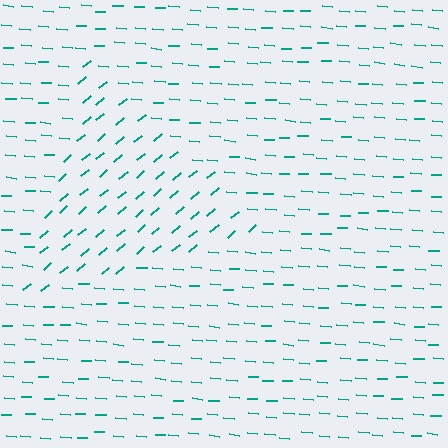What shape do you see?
I see a triangle.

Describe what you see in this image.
The image is filled with small teal line segments. A triangle region in the image has lines oriented differently from the surrounding lines, creating a visible texture boundary.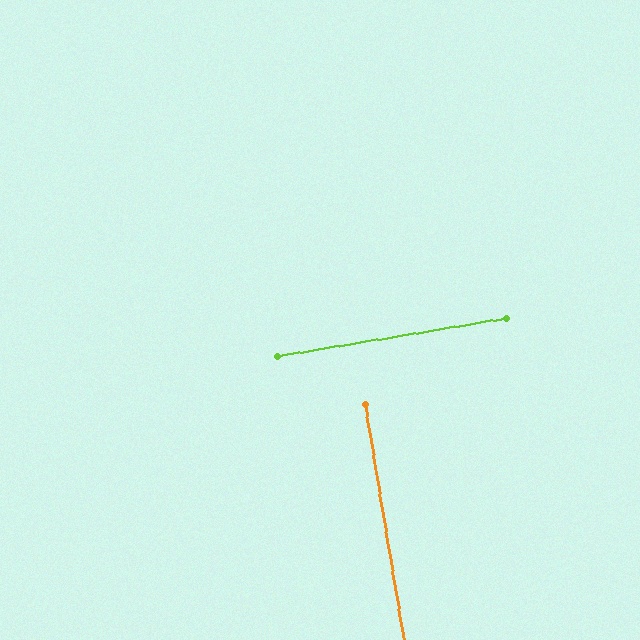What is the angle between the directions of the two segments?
Approximately 90 degrees.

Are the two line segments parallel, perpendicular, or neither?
Perpendicular — they meet at approximately 90°.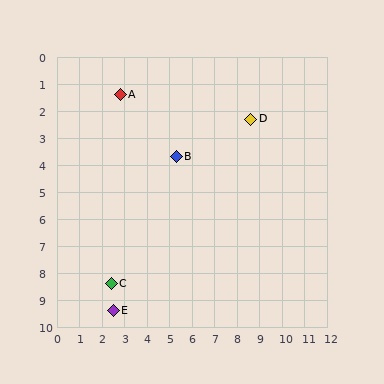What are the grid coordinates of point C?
Point C is at approximately (2.4, 8.4).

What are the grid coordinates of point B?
Point B is at approximately (5.3, 3.7).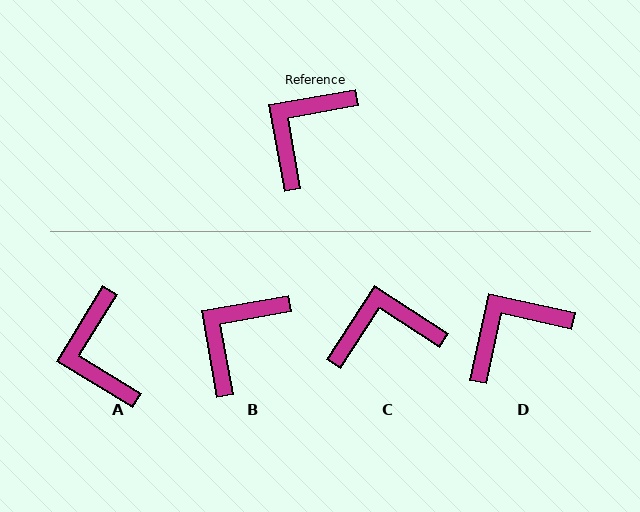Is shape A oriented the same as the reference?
No, it is off by about 49 degrees.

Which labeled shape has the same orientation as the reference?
B.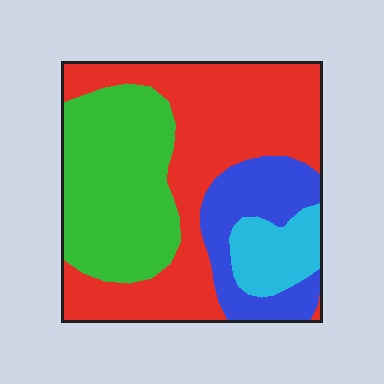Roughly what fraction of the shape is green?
Green covers about 30% of the shape.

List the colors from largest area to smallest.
From largest to smallest: red, green, blue, cyan.